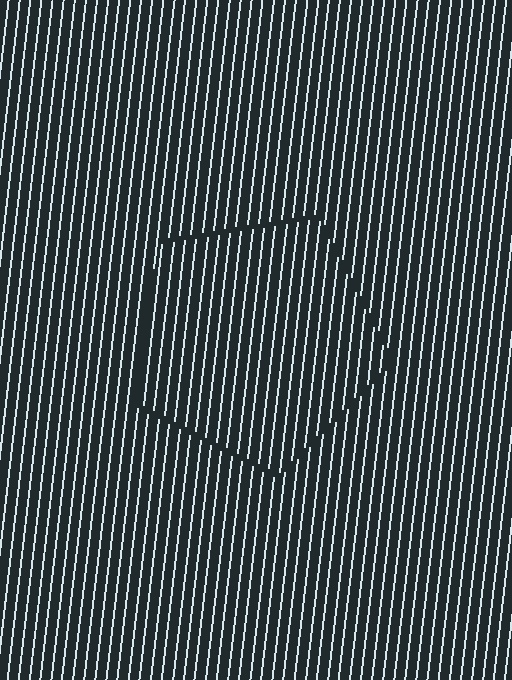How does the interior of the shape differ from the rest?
The interior of the shape contains the same grating, shifted by half a period — the contour is defined by the phase discontinuity where line-ends from the inner and outer gratings abut.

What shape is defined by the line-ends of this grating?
An illusory pentagon. The interior of the shape contains the same grating, shifted by half a period — the contour is defined by the phase discontinuity where line-ends from the inner and outer gratings abut.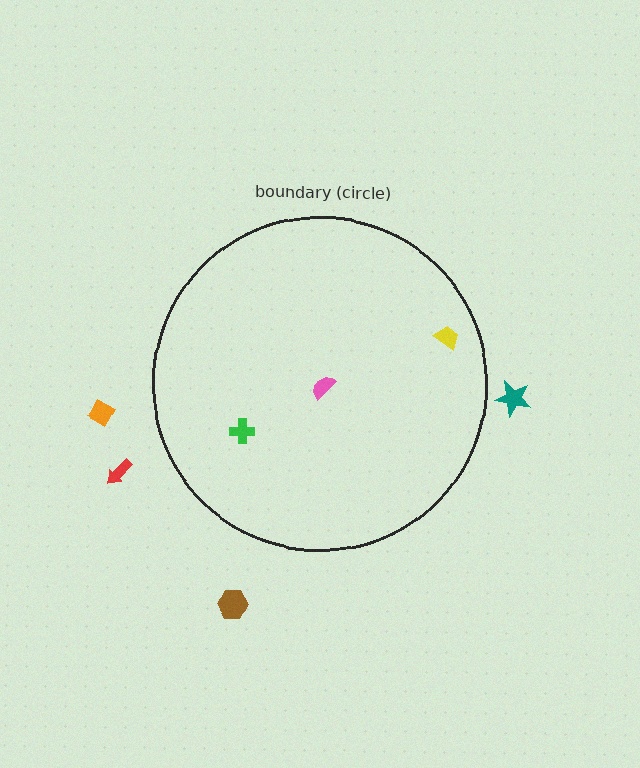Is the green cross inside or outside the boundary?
Inside.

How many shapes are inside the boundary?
3 inside, 4 outside.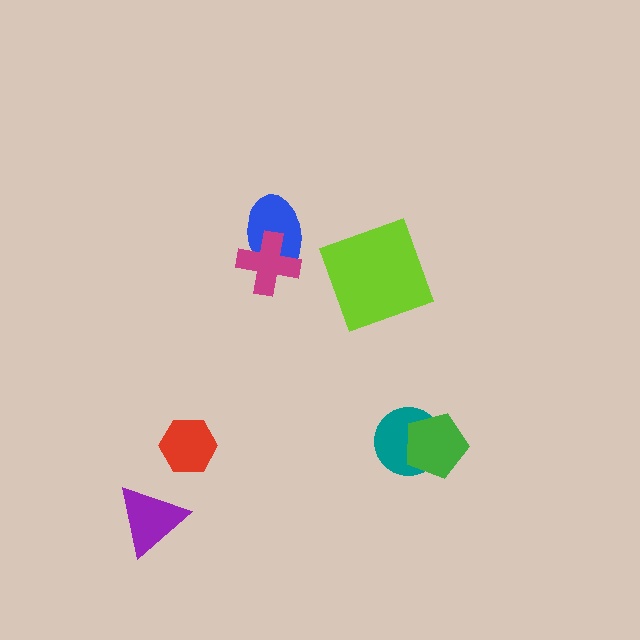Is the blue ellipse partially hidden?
Yes, it is partially covered by another shape.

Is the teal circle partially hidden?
Yes, it is partially covered by another shape.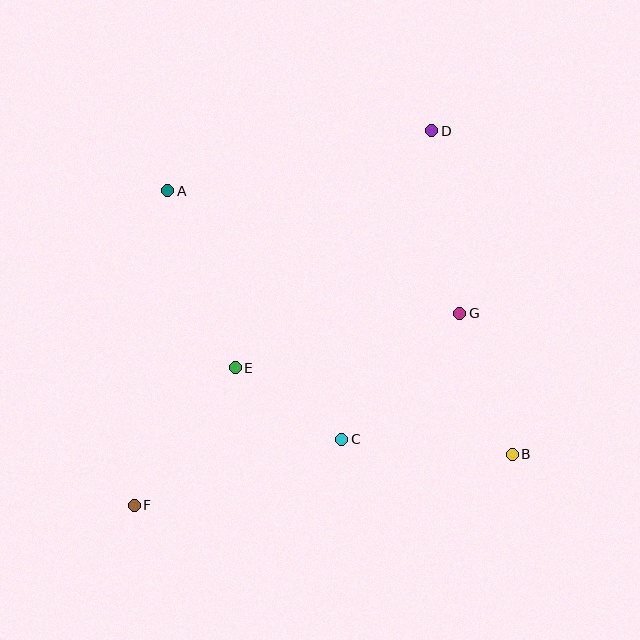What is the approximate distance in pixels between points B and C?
The distance between B and C is approximately 171 pixels.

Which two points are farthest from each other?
Points D and F are farthest from each other.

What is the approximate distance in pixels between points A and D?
The distance between A and D is approximately 271 pixels.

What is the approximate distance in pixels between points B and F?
The distance between B and F is approximately 381 pixels.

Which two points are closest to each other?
Points C and E are closest to each other.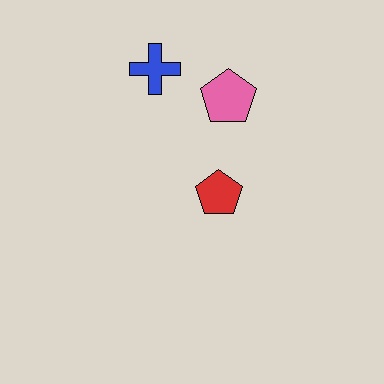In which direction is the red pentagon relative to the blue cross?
The red pentagon is below the blue cross.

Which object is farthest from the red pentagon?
The blue cross is farthest from the red pentagon.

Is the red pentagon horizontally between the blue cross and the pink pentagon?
Yes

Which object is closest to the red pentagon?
The pink pentagon is closest to the red pentagon.